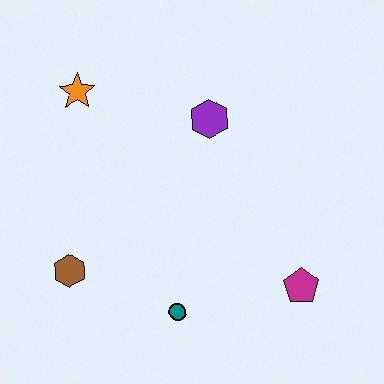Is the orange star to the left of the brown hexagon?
No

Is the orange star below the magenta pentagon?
No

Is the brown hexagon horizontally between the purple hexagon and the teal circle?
No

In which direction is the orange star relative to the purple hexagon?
The orange star is to the left of the purple hexagon.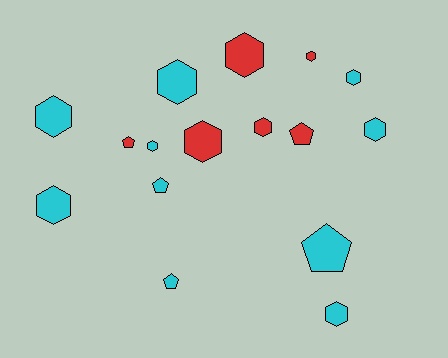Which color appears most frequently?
Cyan, with 10 objects.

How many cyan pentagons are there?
There are 3 cyan pentagons.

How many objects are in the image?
There are 16 objects.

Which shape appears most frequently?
Hexagon, with 11 objects.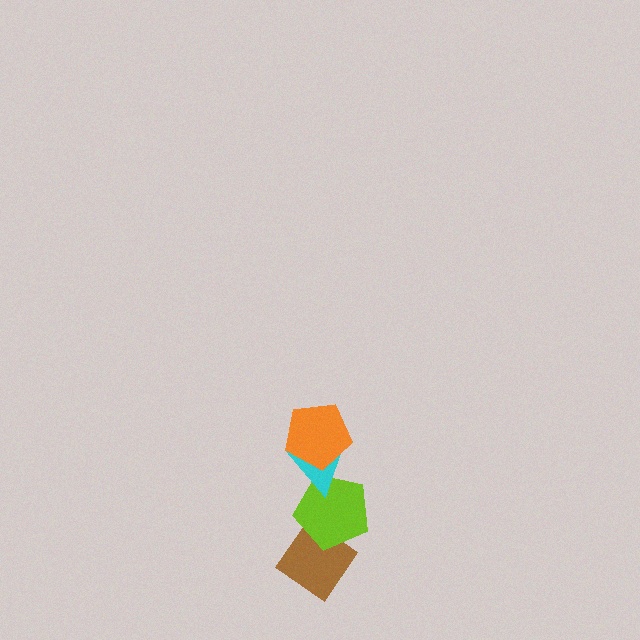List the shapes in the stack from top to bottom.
From top to bottom: the orange pentagon, the cyan triangle, the lime pentagon, the brown diamond.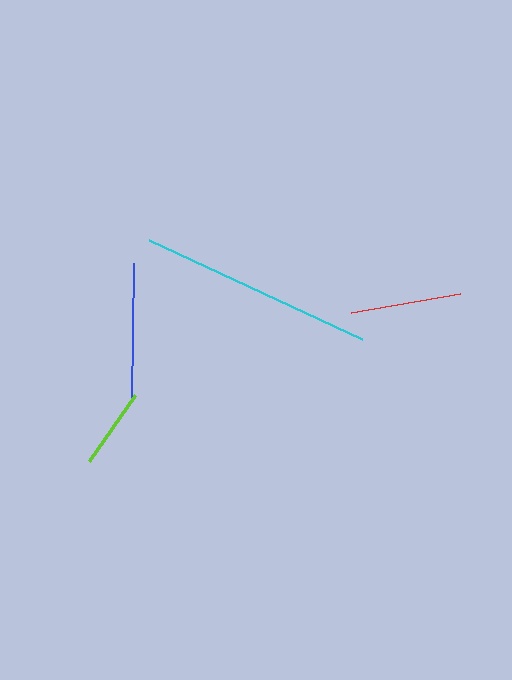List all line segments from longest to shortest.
From longest to shortest: cyan, blue, red, lime.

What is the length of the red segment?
The red segment is approximately 110 pixels long.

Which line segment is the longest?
The cyan line is the longest at approximately 235 pixels.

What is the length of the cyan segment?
The cyan segment is approximately 235 pixels long.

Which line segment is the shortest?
The lime line is the shortest at approximately 81 pixels.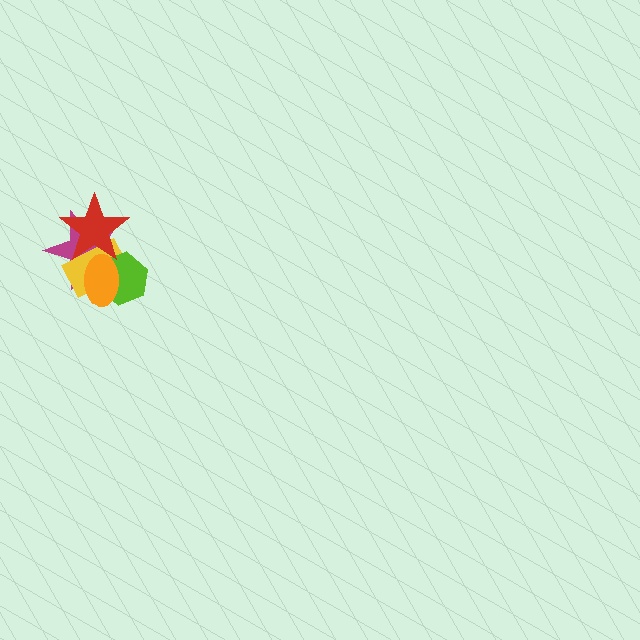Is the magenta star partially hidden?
Yes, it is partially covered by another shape.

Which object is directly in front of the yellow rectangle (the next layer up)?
The lime hexagon is directly in front of the yellow rectangle.